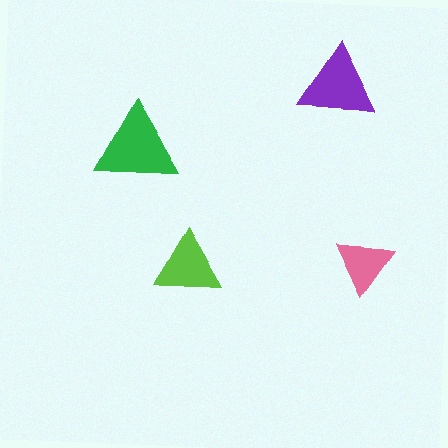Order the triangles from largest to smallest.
the green one, the purple one, the lime one, the pink one.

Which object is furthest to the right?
The pink triangle is rightmost.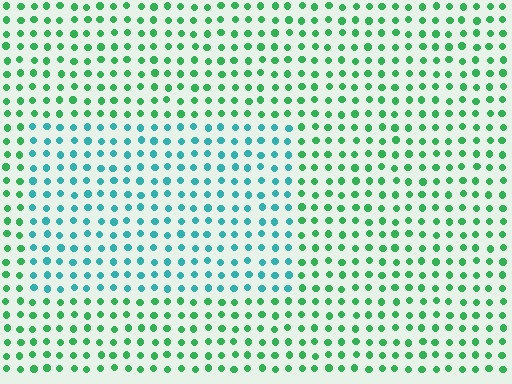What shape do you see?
I see a rectangle.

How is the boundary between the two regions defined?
The boundary is defined purely by a slight shift in hue (about 43 degrees). Spacing, size, and orientation are identical on both sides.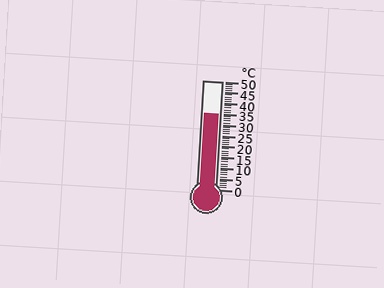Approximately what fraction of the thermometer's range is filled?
The thermometer is filled to approximately 70% of its range.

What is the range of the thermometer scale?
The thermometer scale ranges from 0°C to 50°C.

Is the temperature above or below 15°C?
The temperature is above 15°C.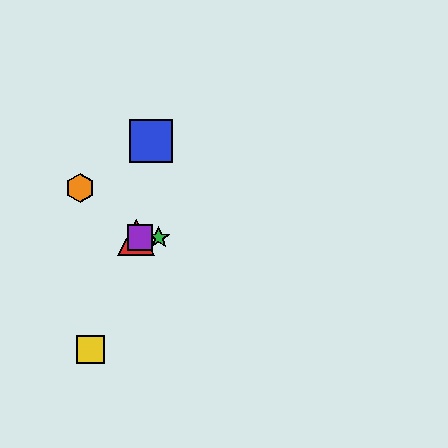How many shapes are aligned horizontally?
3 shapes (the red triangle, the green star, the purple square) are aligned horizontally.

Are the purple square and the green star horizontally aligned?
Yes, both are at y≈237.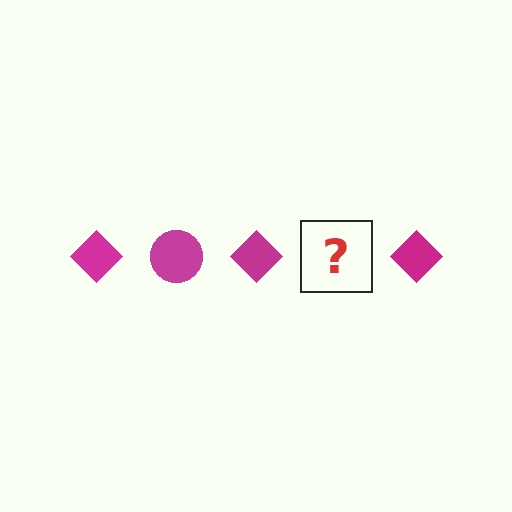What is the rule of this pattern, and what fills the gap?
The rule is that the pattern cycles through diamond, circle shapes in magenta. The gap should be filled with a magenta circle.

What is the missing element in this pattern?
The missing element is a magenta circle.